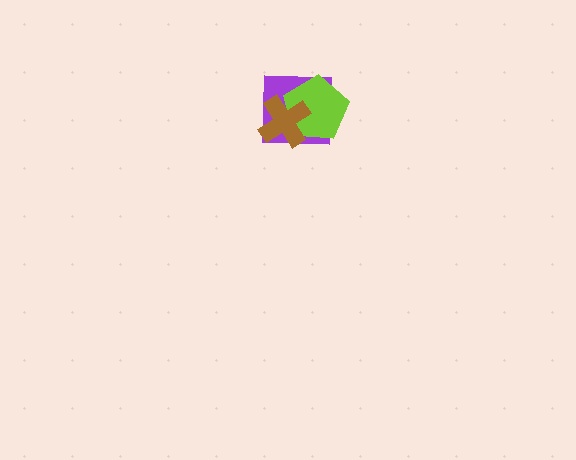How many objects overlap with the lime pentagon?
2 objects overlap with the lime pentagon.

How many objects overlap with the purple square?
2 objects overlap with the purple square.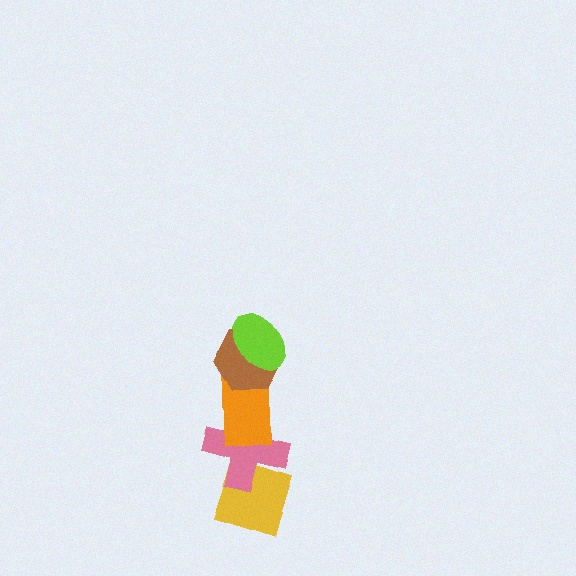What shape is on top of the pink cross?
The orange rectangle is on top of the pink cross.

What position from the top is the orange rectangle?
The orange rectangle is 3rd from the top.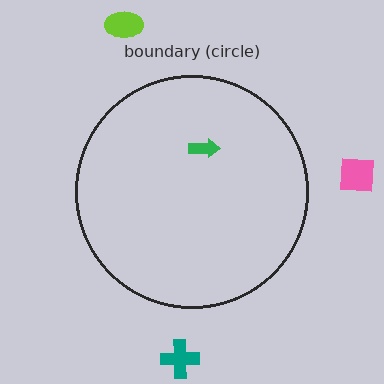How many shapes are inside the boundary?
1 inside, 3 outside.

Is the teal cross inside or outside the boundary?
Outside.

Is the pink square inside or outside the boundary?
Outside.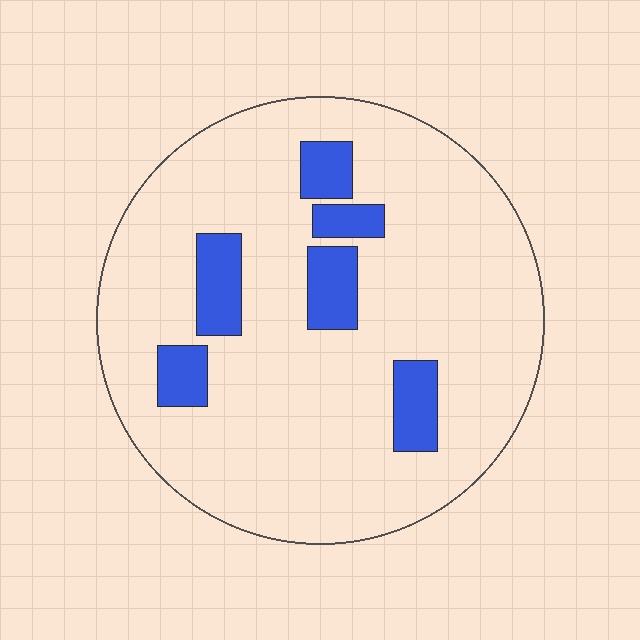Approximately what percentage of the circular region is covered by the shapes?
Approximately 15%.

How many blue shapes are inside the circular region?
6.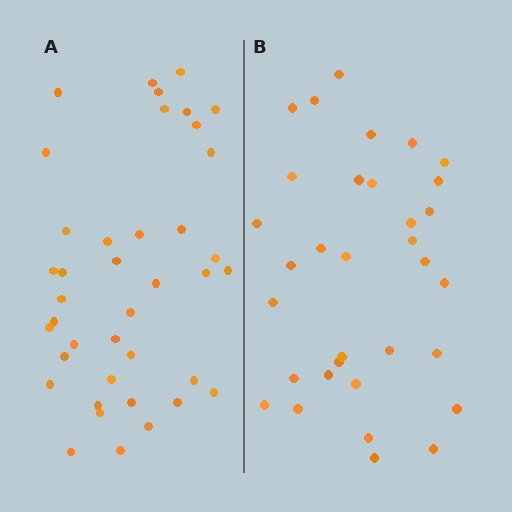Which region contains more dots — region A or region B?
Region A (the left region) has more dots.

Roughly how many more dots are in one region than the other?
Region A has roughly 8 or so more dots than region B.